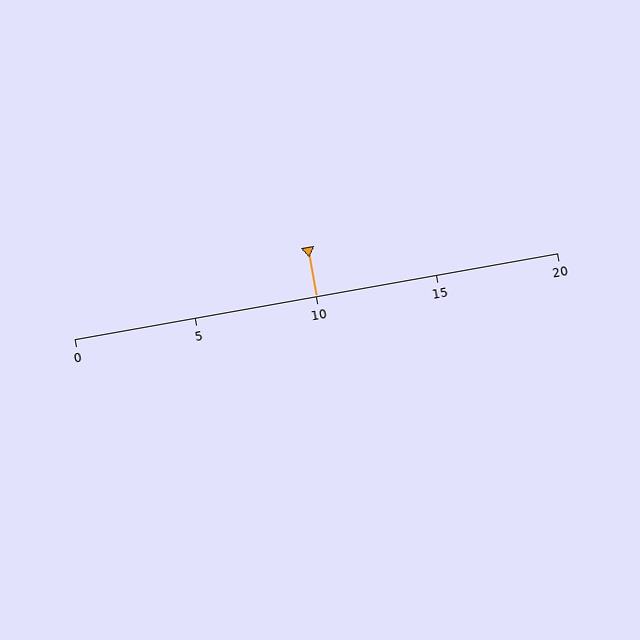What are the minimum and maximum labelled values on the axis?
The axis runs from 0 to 20.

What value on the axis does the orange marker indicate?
The marker indicates approximately 10.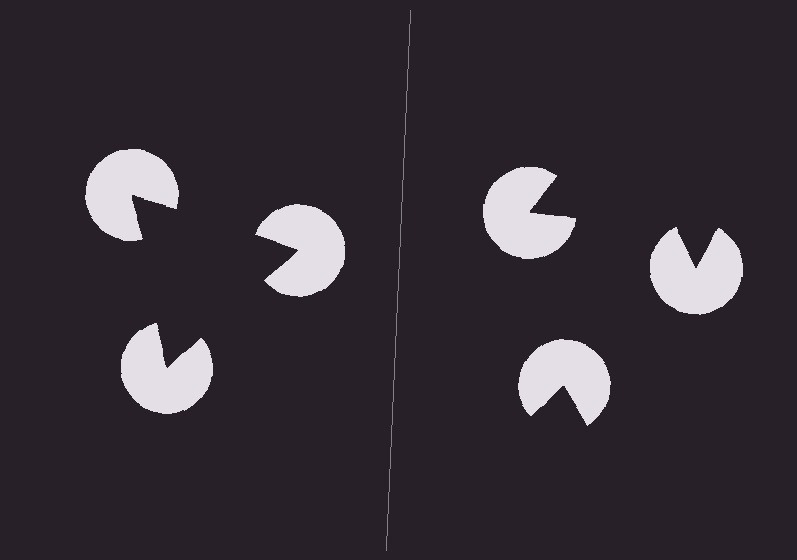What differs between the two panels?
The pac-man discs are positioned identically on both sides; only the wedge orientations differ. On the left they align to a triangle; on the right they are misaligned.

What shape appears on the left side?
An illusory triangle.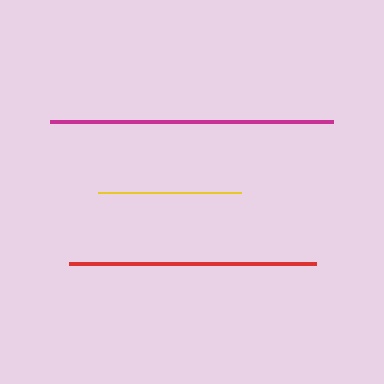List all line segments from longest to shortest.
From longest to shortest: magenta, red, yellow.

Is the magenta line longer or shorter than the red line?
The magenta line is longer than the red line.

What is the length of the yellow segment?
The yellow segment is approximately 143 pixels long.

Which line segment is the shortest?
The yellow line is the shortest at approximately 143 pixels.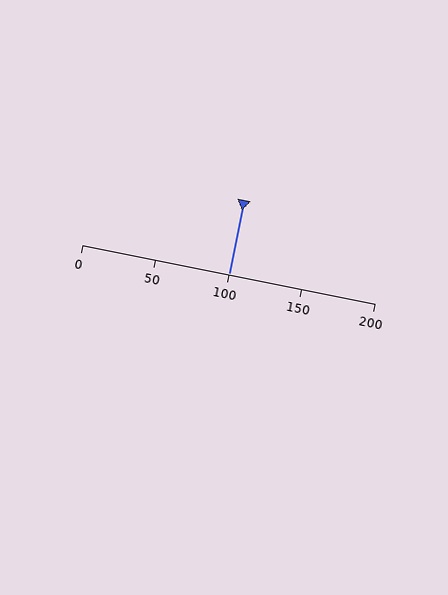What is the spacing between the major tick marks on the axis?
The major ticks are spaced 50 apart.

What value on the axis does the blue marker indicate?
The marker indicates approximately 100.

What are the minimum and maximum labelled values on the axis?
The axis runs from 0 to 200.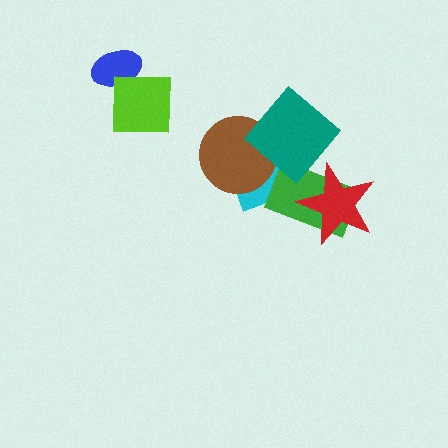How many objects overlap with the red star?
1 object overlaps with the red star.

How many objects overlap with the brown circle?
2 objects overlap with the brown circle.